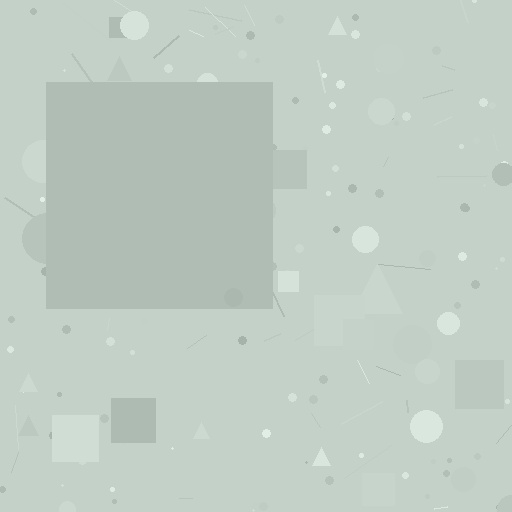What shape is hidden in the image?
A square is hidden in the image.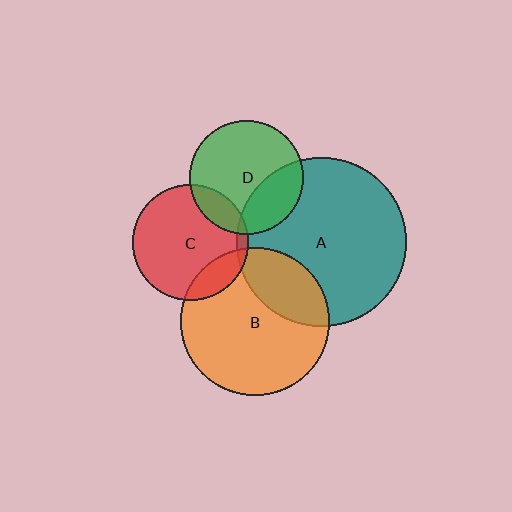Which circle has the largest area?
Circle A (teal).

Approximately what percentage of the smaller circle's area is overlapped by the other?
Approximately 5%.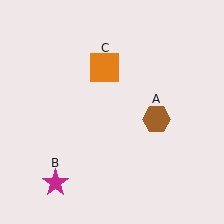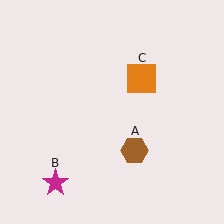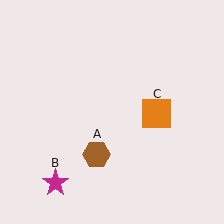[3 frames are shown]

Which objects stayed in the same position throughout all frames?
Magenta star (object B) remained stationary.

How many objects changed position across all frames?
2 objects changed position: brown hexagon (object A), orange square (object C).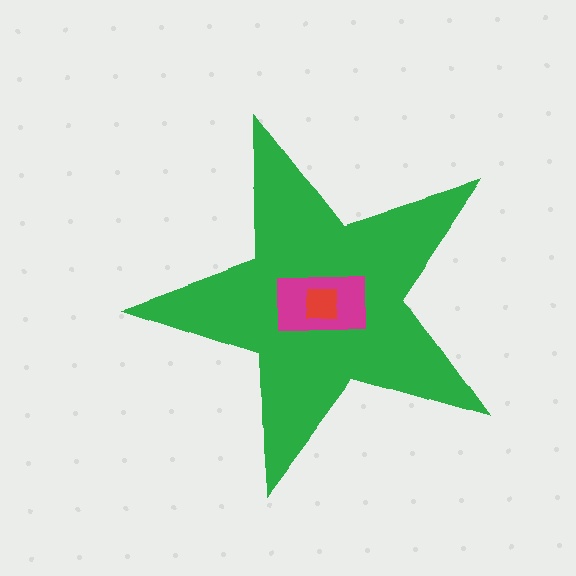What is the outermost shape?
The green star.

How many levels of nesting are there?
3.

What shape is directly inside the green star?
The magenta rectangle.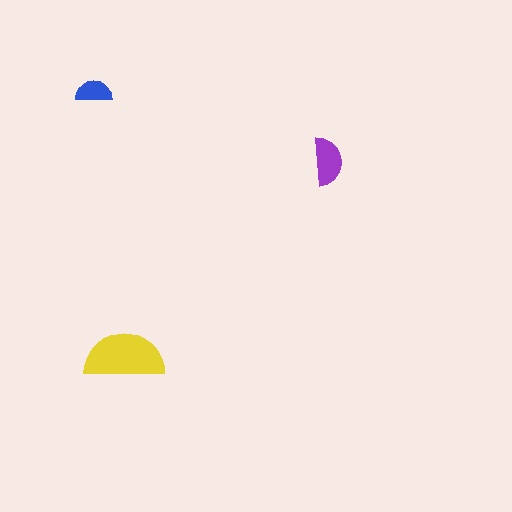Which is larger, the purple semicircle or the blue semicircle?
The purple one.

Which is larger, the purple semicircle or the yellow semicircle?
The yellow one.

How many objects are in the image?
There are 3 objects in the image.